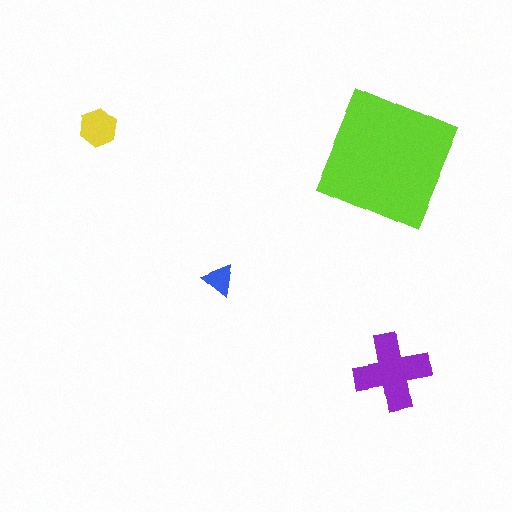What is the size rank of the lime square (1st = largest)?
1st.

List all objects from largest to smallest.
The lime square, the purple cross, the yellow hexagon, the blue triangle.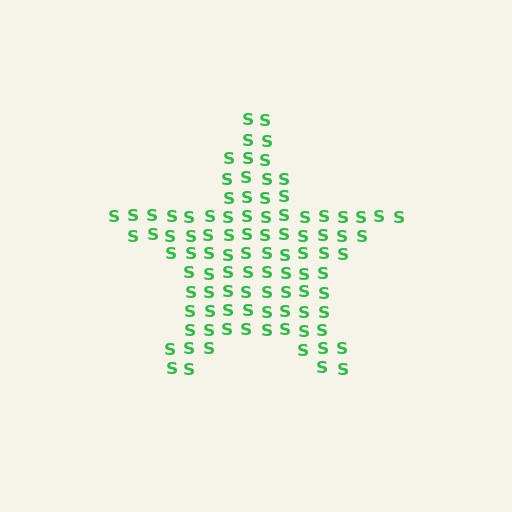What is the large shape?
The large shape is a star.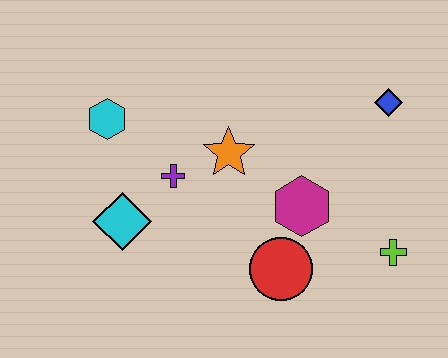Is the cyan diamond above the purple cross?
No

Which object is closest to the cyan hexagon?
The purple cross is closest to the cyan hexagon.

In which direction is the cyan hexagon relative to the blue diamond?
The cyan hexagon is to the left of the blue diamond.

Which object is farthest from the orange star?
The lime cross is farthest from the orange star.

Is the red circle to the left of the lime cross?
Yes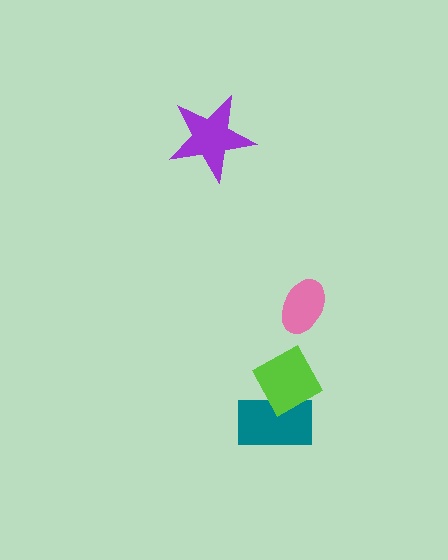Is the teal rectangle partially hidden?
Yes, it is partially covered by another shape.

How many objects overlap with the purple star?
0 objects overlap with the purple star.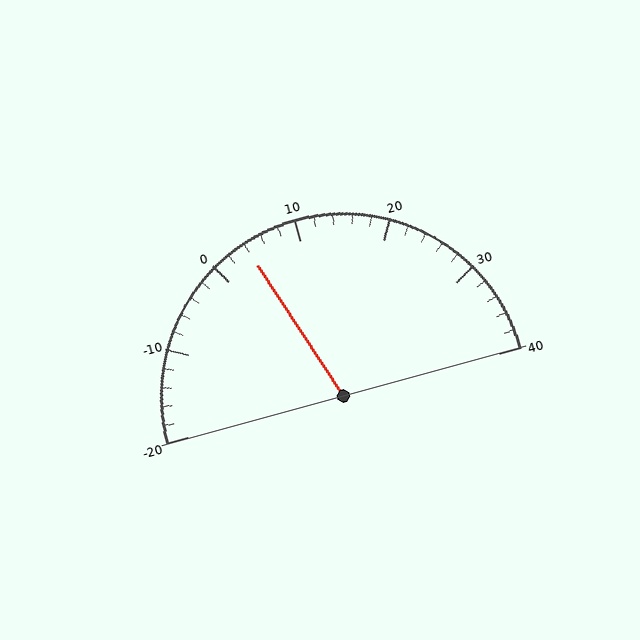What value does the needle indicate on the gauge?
The needle indicates approximately 4.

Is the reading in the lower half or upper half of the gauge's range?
The reading is in the lower half of the range (-20 to 40).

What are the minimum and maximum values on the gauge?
The gauge ranges from -20 to 40.